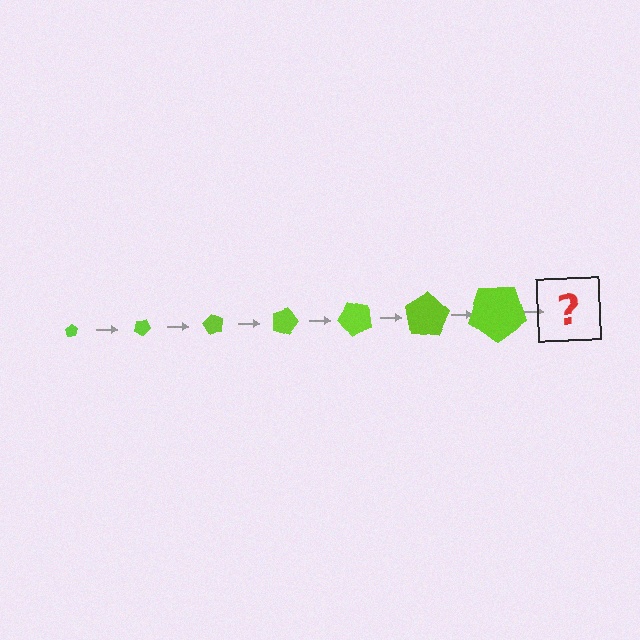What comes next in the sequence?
The next element should be a pentagon, larger than the previous one and rotated 210 degrees from the start.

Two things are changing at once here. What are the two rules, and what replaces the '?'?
The two rules are that the pentagon grows larger each step and it rotates 30 degrees each step. The '?' should be a pentagon, larger than the previous one and rotated 210 degrees from the start.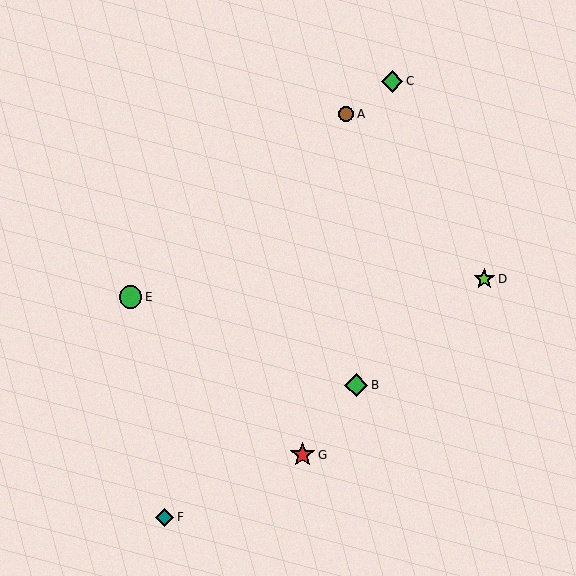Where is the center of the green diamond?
The center of the green diamond is at (392, 81).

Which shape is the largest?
The red star (labeled G) is the largest.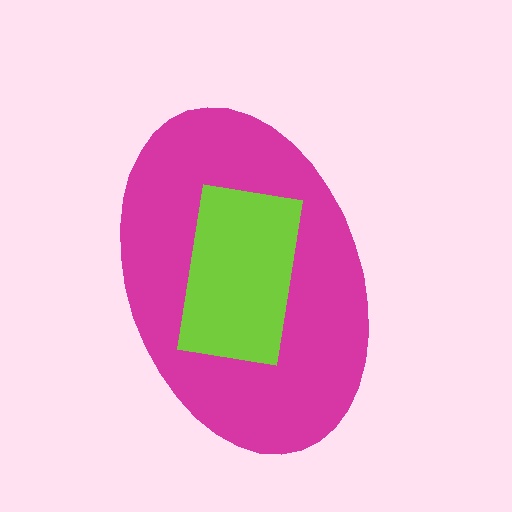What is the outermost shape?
The magenta ellipse.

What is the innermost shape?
The lime rectangle.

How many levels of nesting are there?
2.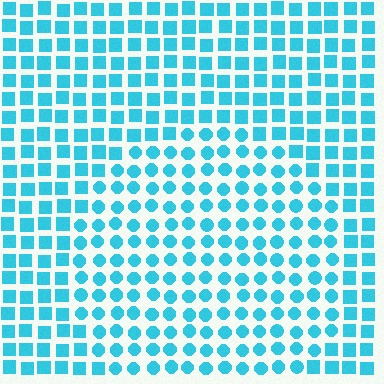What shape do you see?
I see a circle.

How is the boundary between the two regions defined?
The boundary is defined by a change in element shape: circles inside vs. squares outside. All elements share the same color and spacing.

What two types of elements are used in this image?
The image uses circles inside the circle region and squares outside it.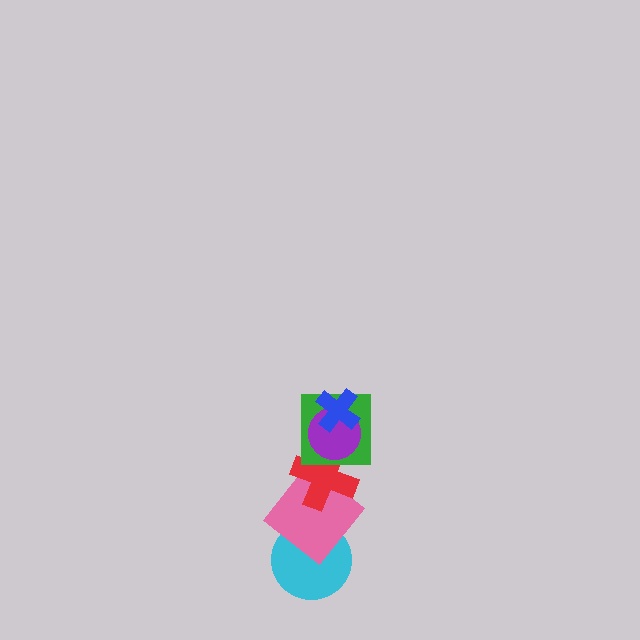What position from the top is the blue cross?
The blue cross is 1st from the top.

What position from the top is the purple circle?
The purple circle is 2nd from the top.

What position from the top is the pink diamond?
The pink diamond is 5th from the top.